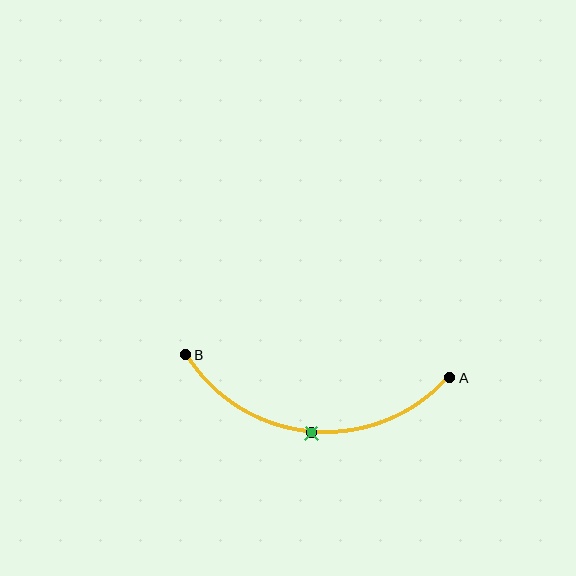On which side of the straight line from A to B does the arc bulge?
The arc bulges below the straight line connecting A and B.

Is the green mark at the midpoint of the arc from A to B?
Yes. The green mark lies on the arc at equal arc-length from both A and B — it is the arc midpoint.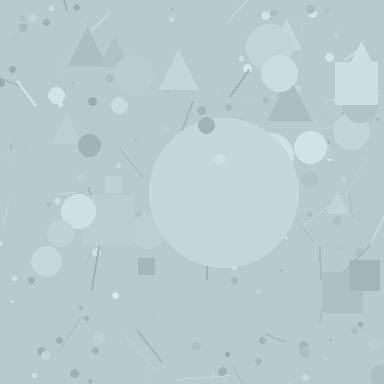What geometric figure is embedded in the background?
A circle is embedded in the background.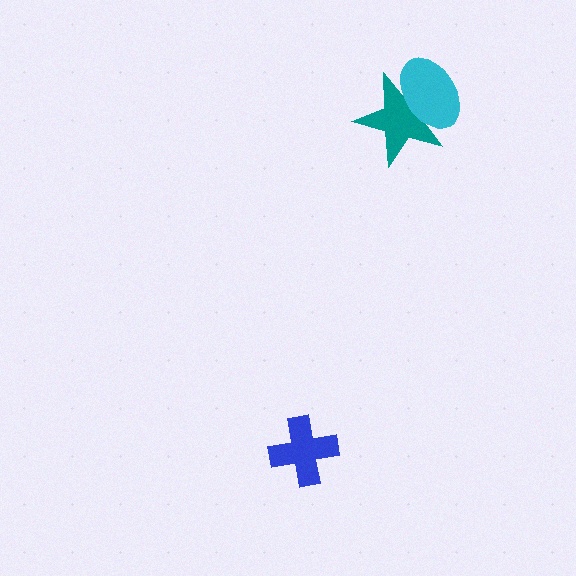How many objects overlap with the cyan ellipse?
1 object overlaps with the cyan ellipse.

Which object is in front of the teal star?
The cyan ellipse is in front of the teal star.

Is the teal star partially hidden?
Yes, it is partially covered by another shape.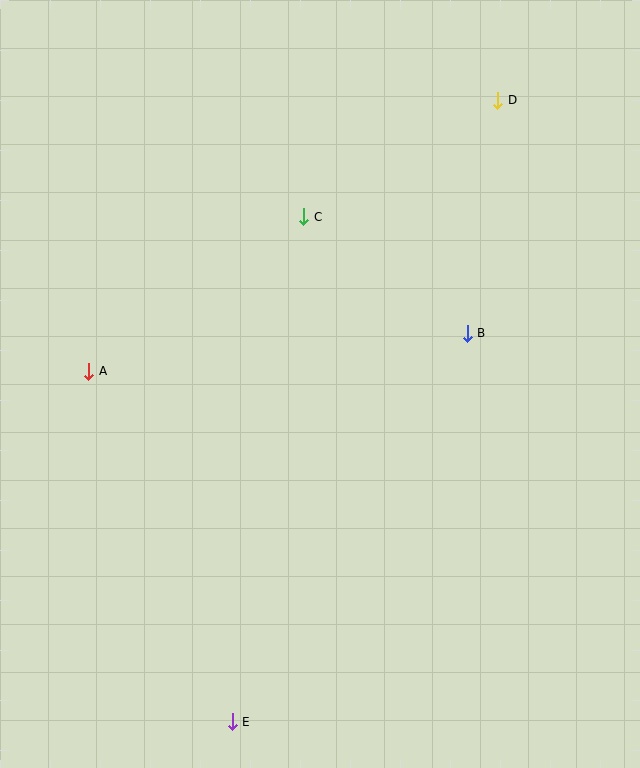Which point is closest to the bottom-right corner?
Point E is closest to the bottom-right corner.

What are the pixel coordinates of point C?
Point C is at (304, 217).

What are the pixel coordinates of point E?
Point E is at (232, 722).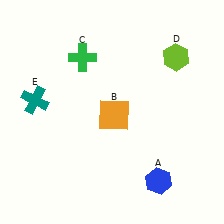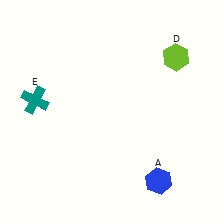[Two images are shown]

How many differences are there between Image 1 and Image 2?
There are 2 differences between the two images.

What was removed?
The green cross (C), the orange square (B) were removed in Image 2.